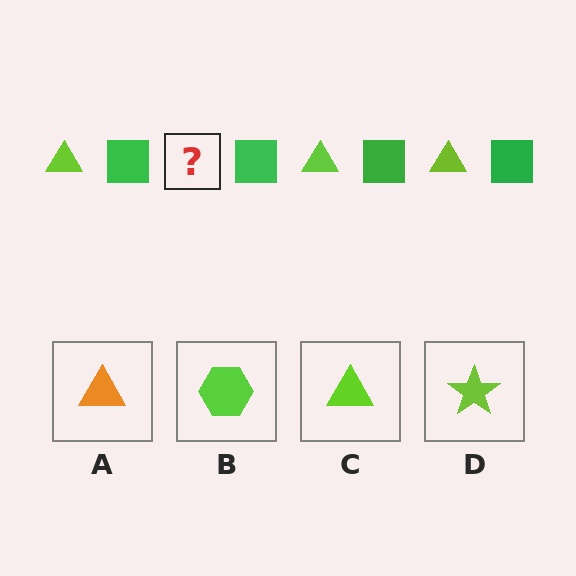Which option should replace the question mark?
Option C.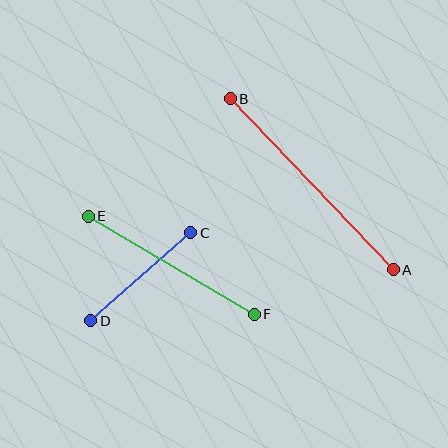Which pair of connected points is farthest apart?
Points A and B are farthest apart.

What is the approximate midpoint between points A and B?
The midpoint is at approximately (312, 184) pixels.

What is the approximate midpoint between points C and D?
The midpoint is at approximately (141, 277) pixels.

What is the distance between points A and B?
The distance is approximately 236 pixels.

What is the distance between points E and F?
The distance is approximately 193 pixels.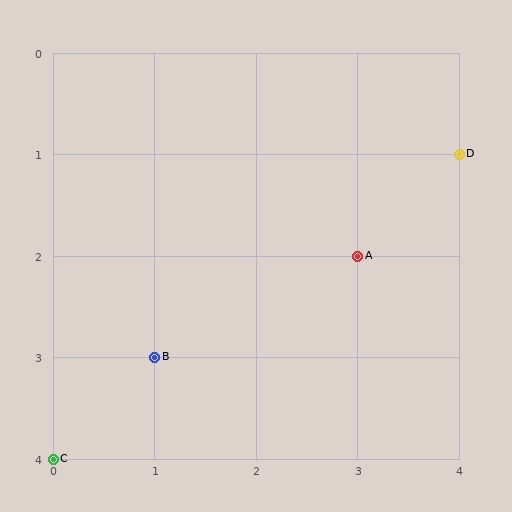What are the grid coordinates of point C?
Point C is at grid coordinates (0, 4).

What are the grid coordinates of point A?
Point A is at grid coordinates (3, 2).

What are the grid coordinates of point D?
Point D is at grid coordinates (4, 1).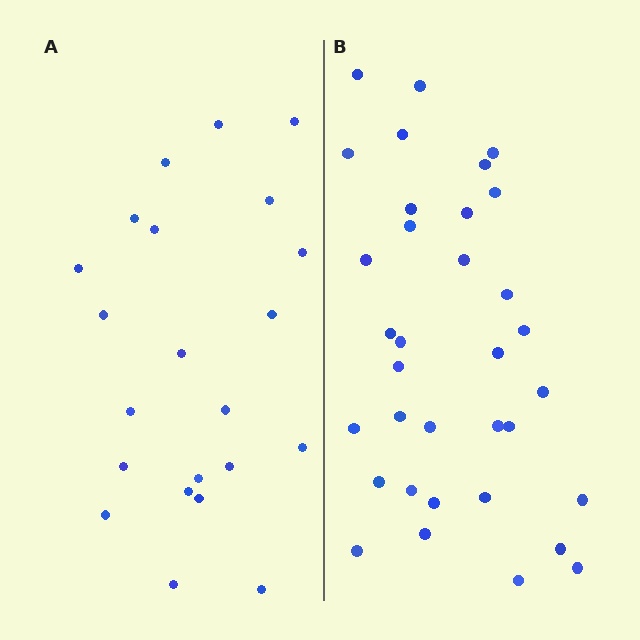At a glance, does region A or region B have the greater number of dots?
Region B (the right region) has more dots.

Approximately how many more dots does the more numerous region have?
Region B has roughly 12 or so more dots than region A.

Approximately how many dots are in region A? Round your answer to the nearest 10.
About 20 dots. (The exact count is 22, which rounds to 20.)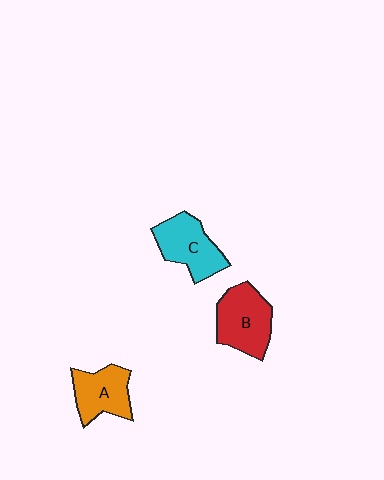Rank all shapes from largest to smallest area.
From largest to smallest: B (red), C (cyan), A (orange).